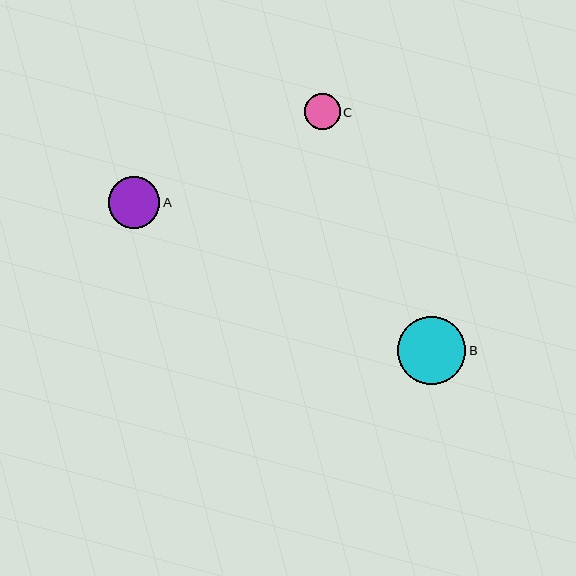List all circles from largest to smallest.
From largest to smallest: B, A, C.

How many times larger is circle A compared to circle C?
Circle A is approximately 1.5 times the size of circle C.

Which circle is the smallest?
Circle C is the smallest with a size of approximately 35 pixels.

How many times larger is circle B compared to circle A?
Circle B is approximately 1.3 times the size of circle A.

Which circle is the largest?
Circle B is the largest with a size of approximately 68 pixels.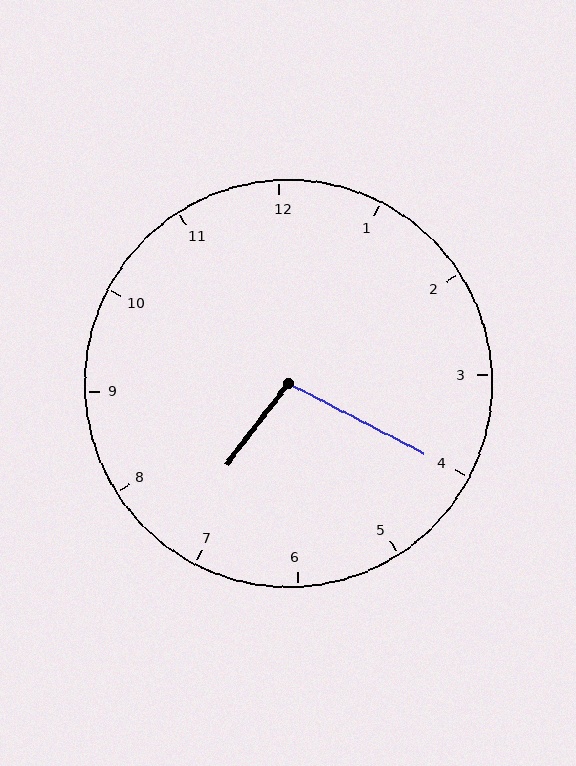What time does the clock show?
7:20.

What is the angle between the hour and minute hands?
Approximately 100 degrees.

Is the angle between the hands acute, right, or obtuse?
It is obtuse.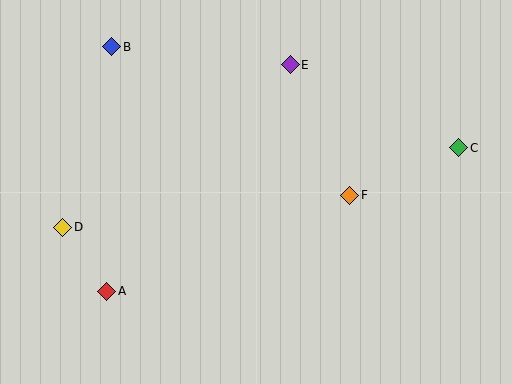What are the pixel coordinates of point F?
Point F is at (350, 195).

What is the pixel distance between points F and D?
The distance between F and D is 289 pixels.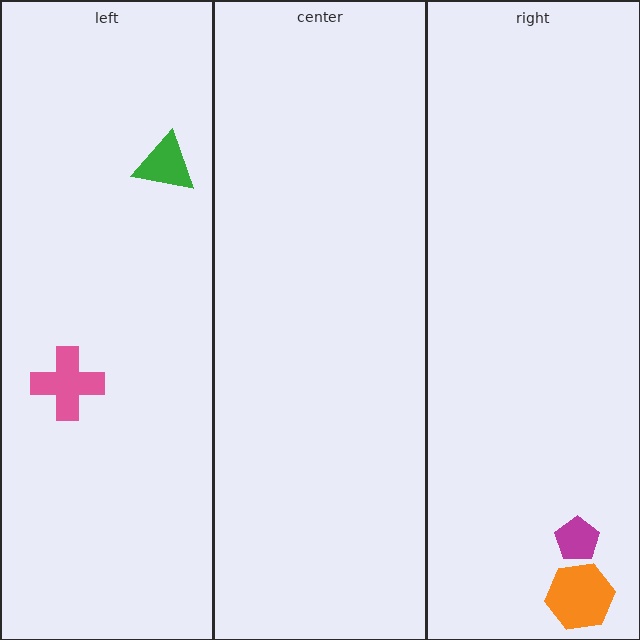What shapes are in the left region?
The pink cross, the green triangle.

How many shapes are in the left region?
2.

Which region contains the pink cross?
The left region.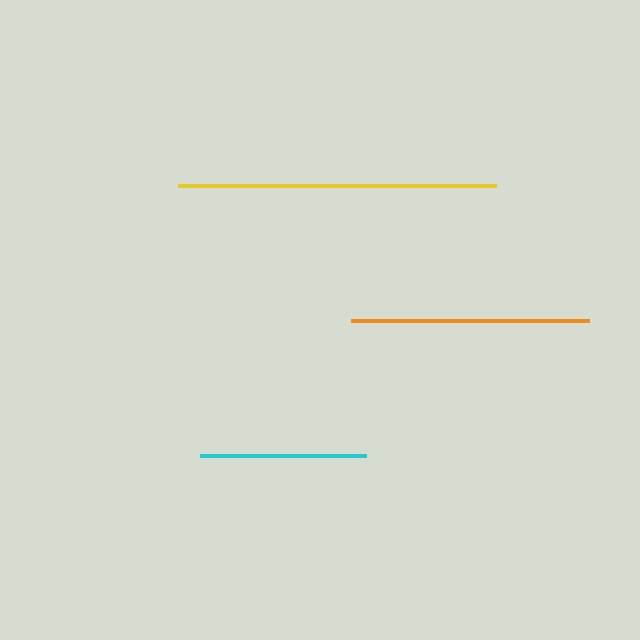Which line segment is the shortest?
The cyan line is the shortest at approximately 166 pixels.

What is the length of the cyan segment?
The cyan segment is approximately 166 pixels long.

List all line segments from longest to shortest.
From longest to shortest: yellow, orange, cyan.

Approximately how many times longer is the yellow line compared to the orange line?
The yellow line is approximately 1.3 times the length of the orange line.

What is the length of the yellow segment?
The yellow segment is approximately 318 pixels long.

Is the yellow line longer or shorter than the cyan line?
The yellow line is longer than the cyan line.